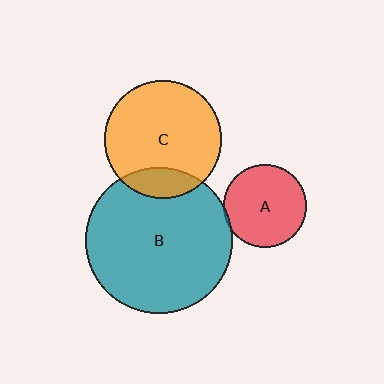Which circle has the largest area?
Circle B (teal).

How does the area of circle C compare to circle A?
Approximately 2.0 times.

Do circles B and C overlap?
Yes.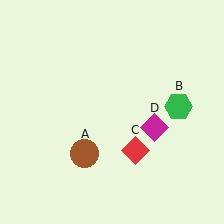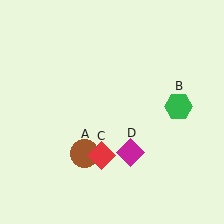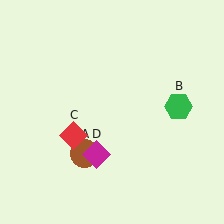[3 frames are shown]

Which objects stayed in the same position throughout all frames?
Brown circle (object A) and green hexagon (object B) remained stationary.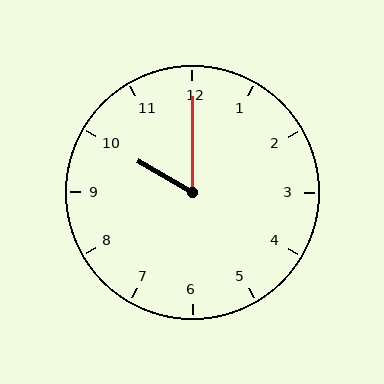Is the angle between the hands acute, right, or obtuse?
It is acute.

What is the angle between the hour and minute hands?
Approximately 60 degrees.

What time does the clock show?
10:00.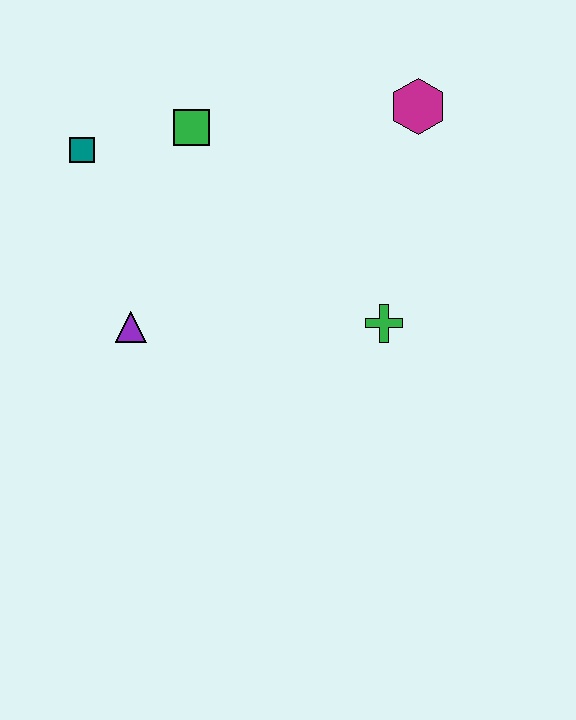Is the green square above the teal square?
Yes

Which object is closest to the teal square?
The green square is closest to the teal square.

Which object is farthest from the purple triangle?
The magenta hexagon is farthest from the purple triangle.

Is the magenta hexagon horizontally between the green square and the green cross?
No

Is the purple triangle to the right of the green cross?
No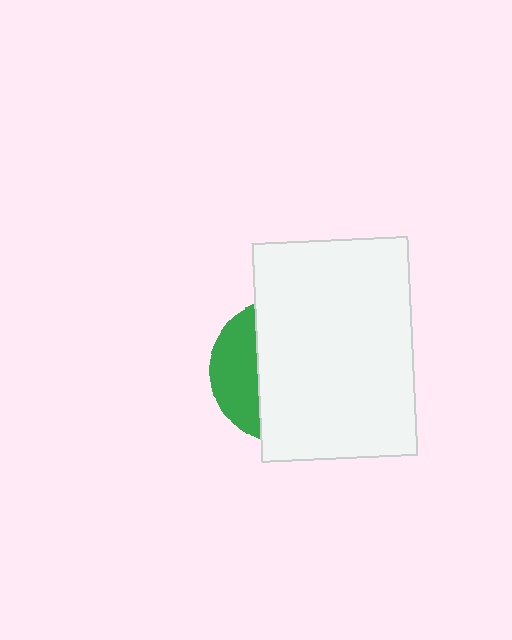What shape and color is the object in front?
The object in front is a white rectangle.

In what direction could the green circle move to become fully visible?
The green circle could move left. That would shift it out from behind the white rectangle entirely.